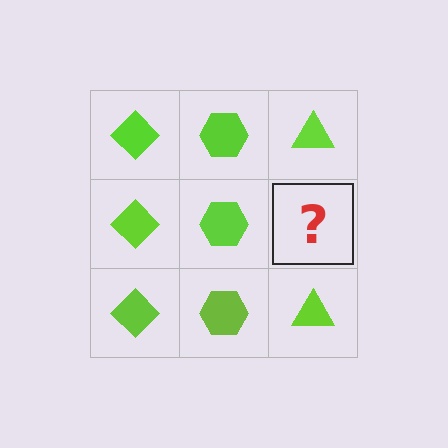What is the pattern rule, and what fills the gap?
The rule is that each column has a consistent shape. The gap should be filled with a lime triangle.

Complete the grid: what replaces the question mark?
The question mark should be replaced with a lime triangle.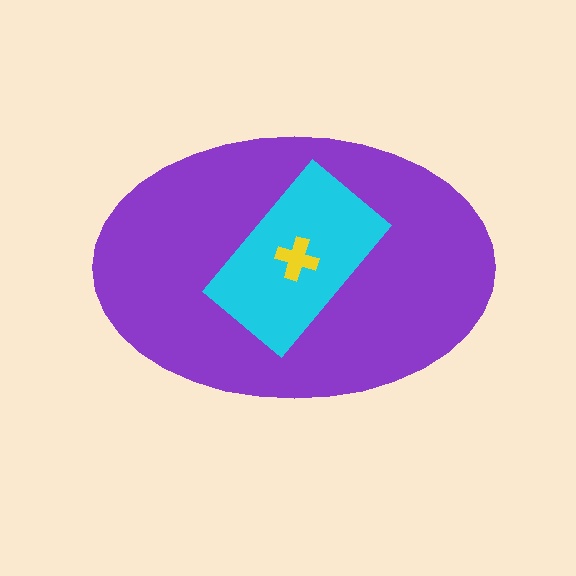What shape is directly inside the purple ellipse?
The cyan rectangle.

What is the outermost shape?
The purple ellipse.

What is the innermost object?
The yellow cross.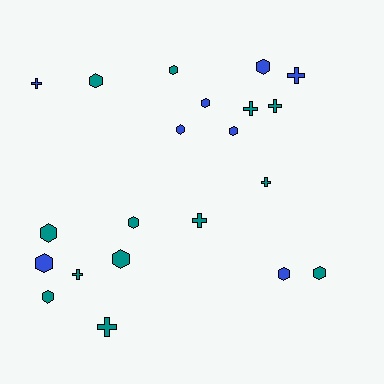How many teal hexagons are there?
There are 7 teal hexagons.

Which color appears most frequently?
Teal, with 13 objects.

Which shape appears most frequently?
Hexagon, with 13 objects.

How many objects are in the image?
There are 21 objects.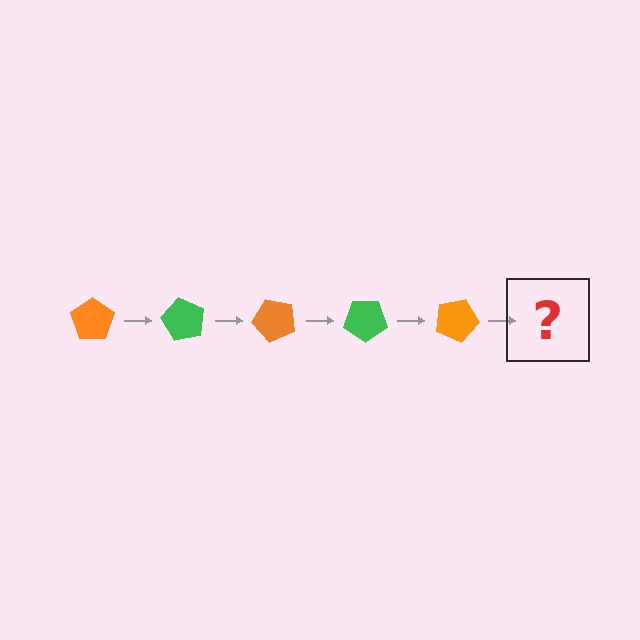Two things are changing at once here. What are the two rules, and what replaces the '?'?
The two rules are that it rotates 60 degrees each step and the color cycles through orange and green. The '?' should be a green pentagon, rotated 300 degrees from the start.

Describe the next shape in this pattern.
It should be a green pentagon, rotated 300 degrees from the start.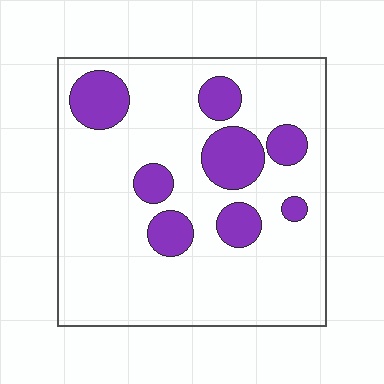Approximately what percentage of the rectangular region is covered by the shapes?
Approximately 20%.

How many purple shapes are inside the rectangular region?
8.